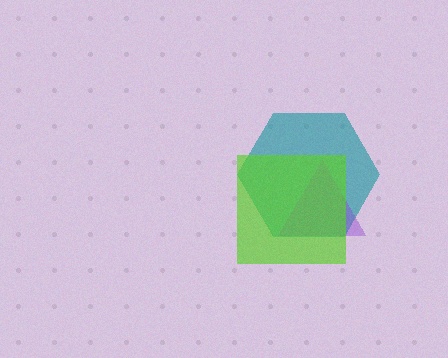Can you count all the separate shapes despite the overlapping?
Yes, there are 3 separate shapes.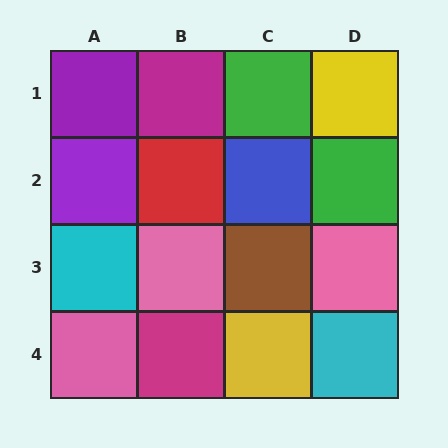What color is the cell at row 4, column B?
Magenta.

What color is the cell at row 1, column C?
Green.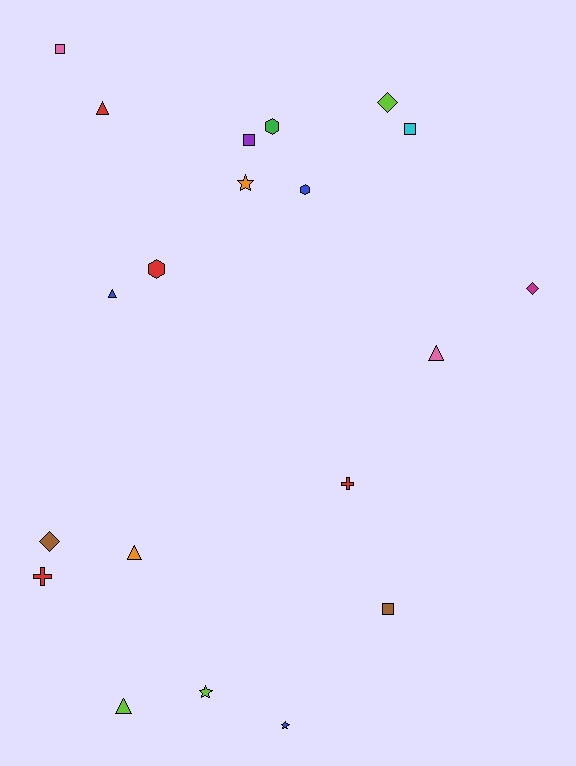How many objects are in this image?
There are 20 objects.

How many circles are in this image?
There are no circles.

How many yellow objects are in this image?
There are no yellow objects.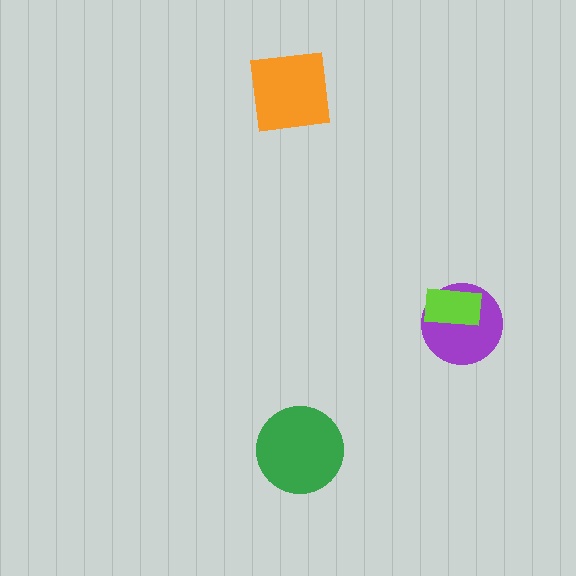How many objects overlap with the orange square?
0 objects overlap with the orange square.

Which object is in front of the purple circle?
The lime rectangle is in front of the purple circle.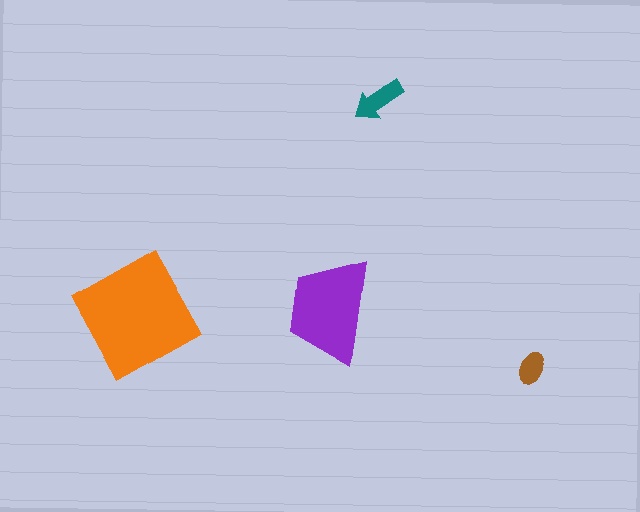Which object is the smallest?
The brown ellipse.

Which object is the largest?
The orange square.